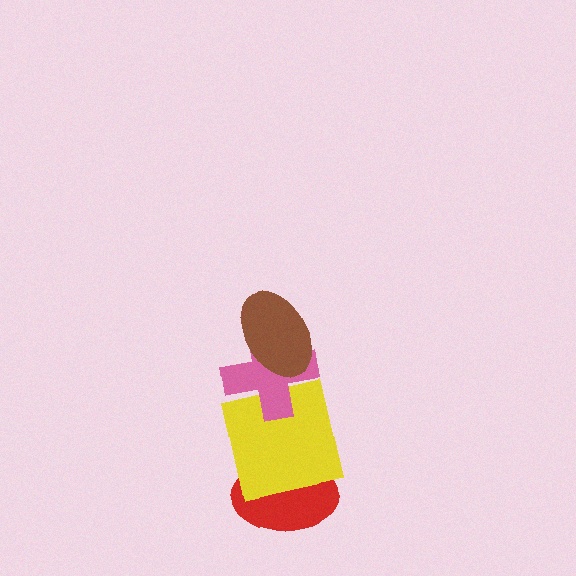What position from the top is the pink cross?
The pink cross is 2nd from the top.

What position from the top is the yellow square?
The yellow square is 3rd from the top.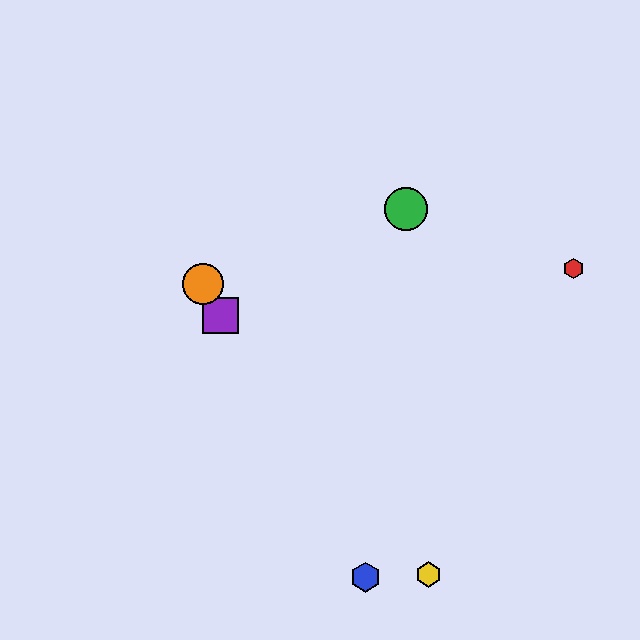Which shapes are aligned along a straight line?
The blue hexagon, the purple square, the orange circle are aligned along a straight line.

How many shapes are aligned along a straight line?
3 shapes (the blue hexagon, the purple square, the orange circle) are aligned along a straight line.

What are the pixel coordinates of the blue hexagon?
The blue hexagon is at (366, 577).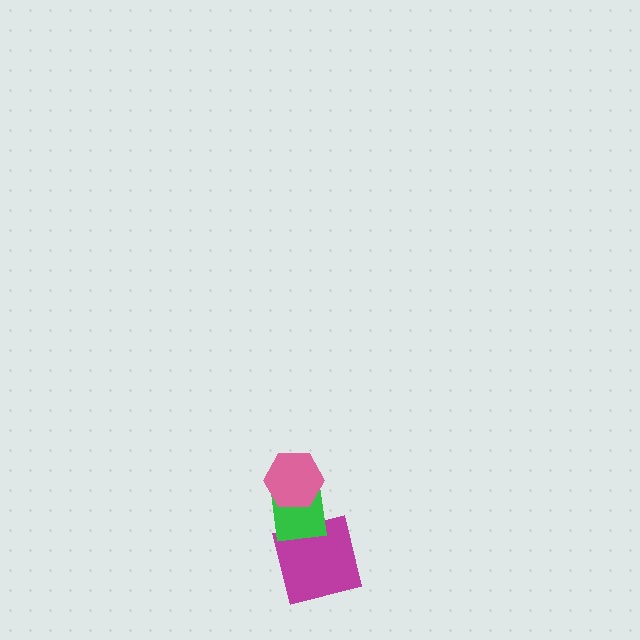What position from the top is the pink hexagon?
The pink hexagon is 1st from the top.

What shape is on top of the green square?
The pink hexagon is on top of the green square.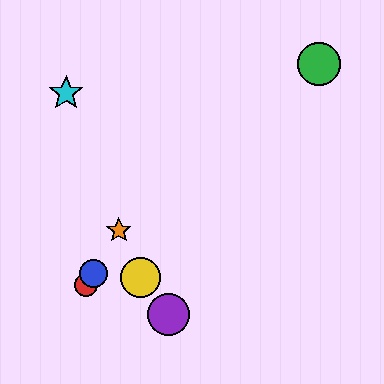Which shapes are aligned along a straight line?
The red circle, the blue circle, the orange star are aligned along a straight line.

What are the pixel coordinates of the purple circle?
The purple circle is at (169, 314).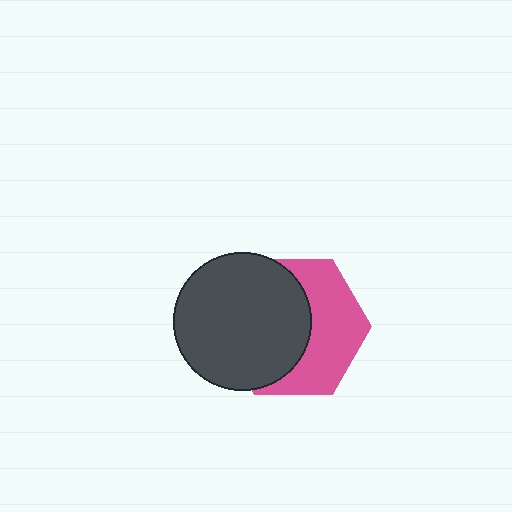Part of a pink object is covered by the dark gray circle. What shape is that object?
It is a hexagon.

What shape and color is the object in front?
The object in front is a dark gray circle.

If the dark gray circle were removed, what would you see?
You would see the complete pink hexagon.